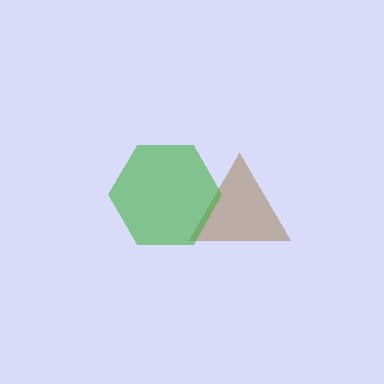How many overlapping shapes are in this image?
There are 2 overlapping shapes in the image.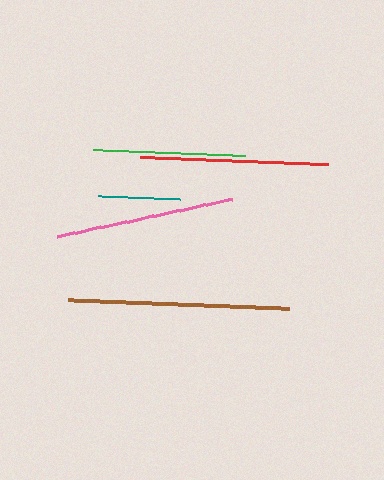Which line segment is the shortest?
The teal line is the shortest at approximately 81 pixels.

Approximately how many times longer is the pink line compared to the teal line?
The pink line is approximately 2.2 times the length of the teal line.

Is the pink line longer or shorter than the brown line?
The brown line is longer than the pink line.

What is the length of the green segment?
The green segment is approximately 152 pixels long.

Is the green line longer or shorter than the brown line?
The brown line is longer than the green line.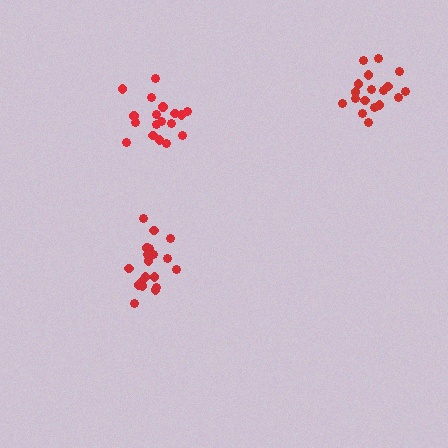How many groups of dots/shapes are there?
There are 3 groups.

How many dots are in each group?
Group 1: 19 dots, Group 2: 18 dots, Group 3: 18 dots (55 total).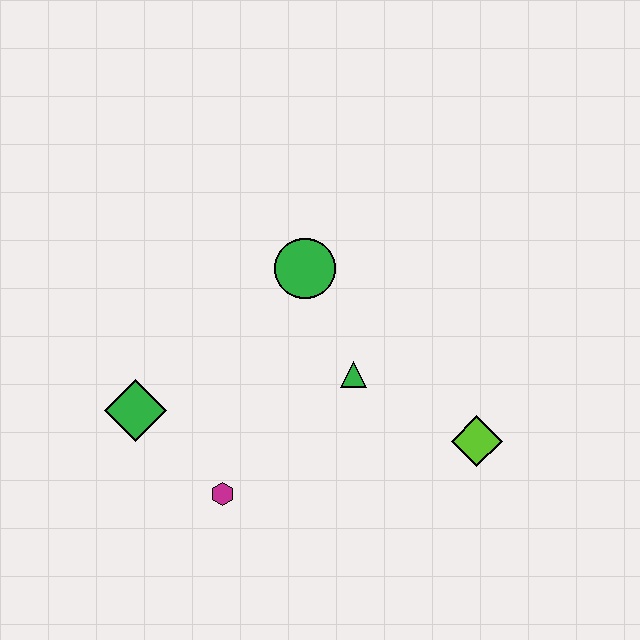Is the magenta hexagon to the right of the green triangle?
No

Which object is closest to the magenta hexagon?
The green diamond is closest to the magenta hexagon.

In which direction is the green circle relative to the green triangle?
The green circle is above the green triangle.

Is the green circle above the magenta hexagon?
Yes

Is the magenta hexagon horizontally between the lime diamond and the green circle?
No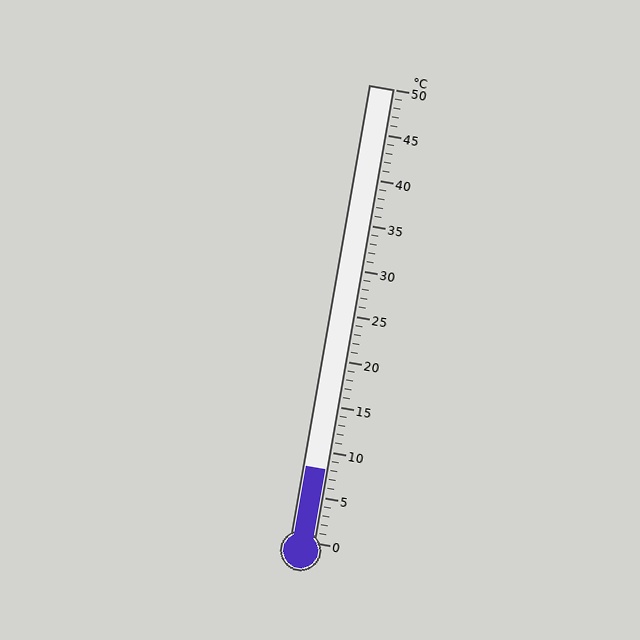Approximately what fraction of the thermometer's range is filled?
The thermometer is filled to approximately 15% of its range.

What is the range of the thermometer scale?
The thermometer scale ranges from 0°C to 50°C.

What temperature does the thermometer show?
The thermometer shows approximately 8°C.